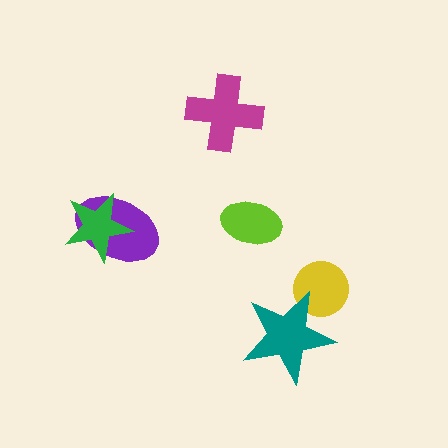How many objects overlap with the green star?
1 object overlaps with the green star.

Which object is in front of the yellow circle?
The teal star is in front of the yellow circle.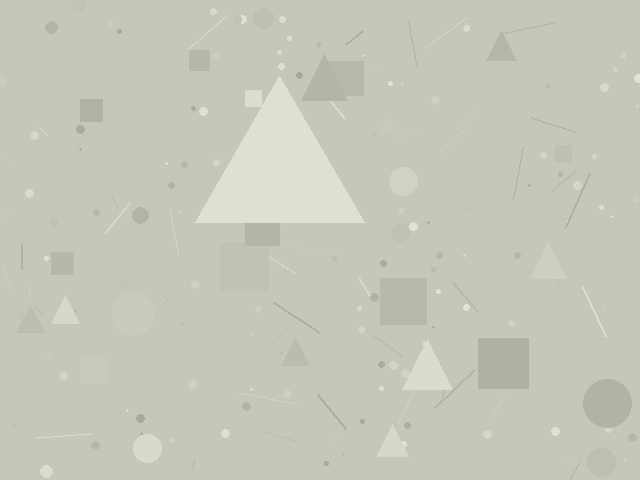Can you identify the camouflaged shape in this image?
The camouflaged shape is a triangle.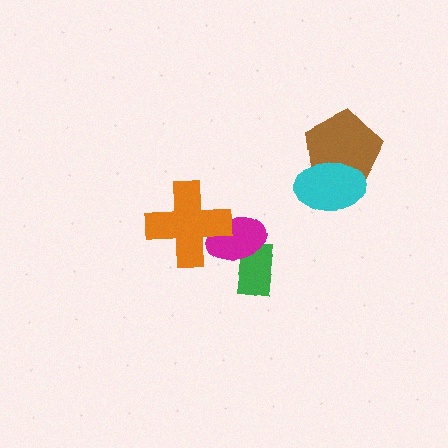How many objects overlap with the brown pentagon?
1 object overlaps with the brown pentagon.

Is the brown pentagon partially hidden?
Yes, it is partially covered by another shape.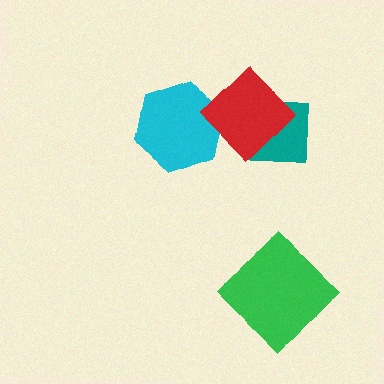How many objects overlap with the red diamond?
2 objects overlap with the red diamond.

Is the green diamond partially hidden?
No, no other shape covers it.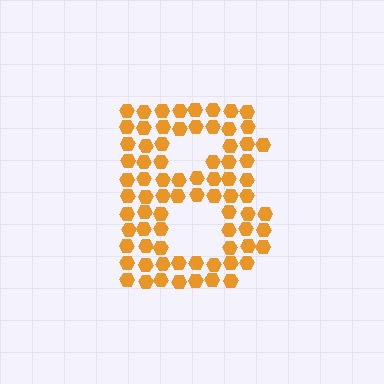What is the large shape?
The large shape is the letter B.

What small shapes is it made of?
It is made of small hexagons.